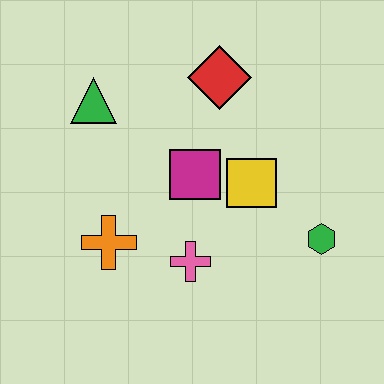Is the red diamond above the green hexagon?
Yes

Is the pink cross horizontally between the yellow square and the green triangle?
Yes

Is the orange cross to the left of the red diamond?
Yes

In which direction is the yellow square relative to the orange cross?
The yellow square is to the right of the orange cross.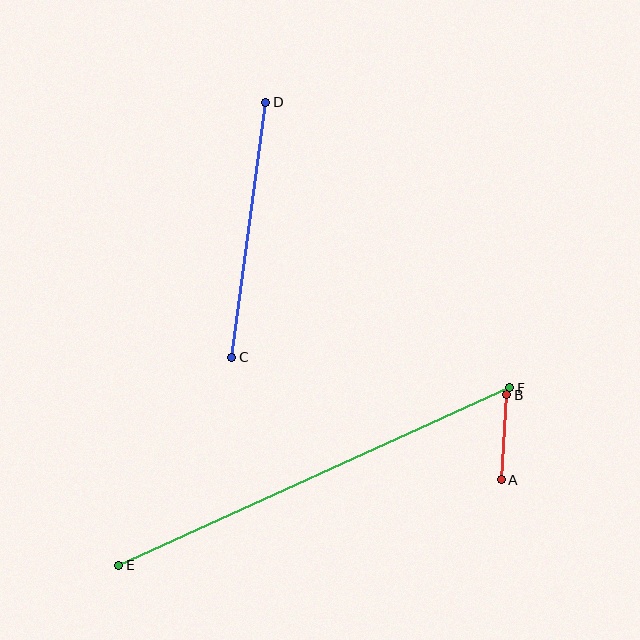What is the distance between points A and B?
The distance is approximately 85 pixels.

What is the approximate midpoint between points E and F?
The midpoint is at approximately (314, 477) pixels.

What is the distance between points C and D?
The distance is approximately 257 pixels.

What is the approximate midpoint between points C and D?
The midpoint is at approximately (249, 230) pixels.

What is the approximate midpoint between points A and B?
The midpoint is at approximately (504, 437) pixels.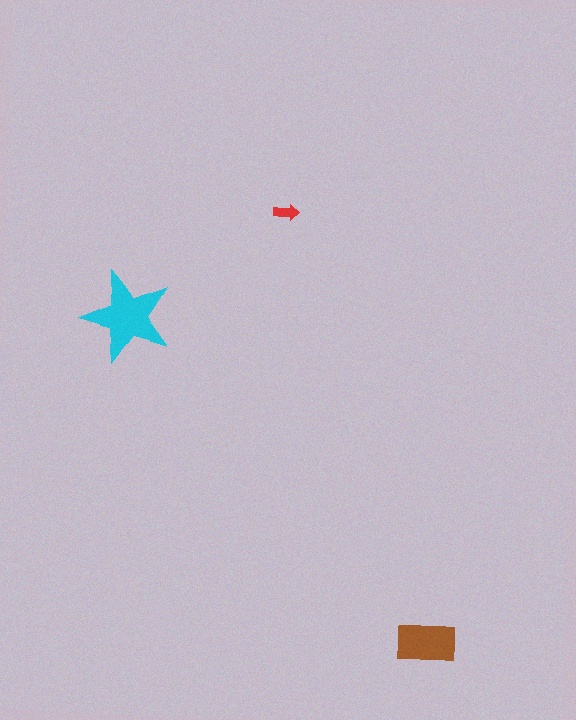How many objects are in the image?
There are 3 objects in the image.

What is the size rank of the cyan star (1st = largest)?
1st.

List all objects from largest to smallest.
The cyan star, the brown rectangle, the red arrow.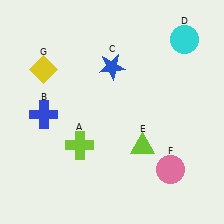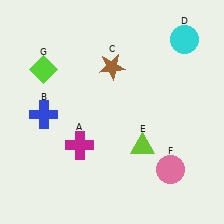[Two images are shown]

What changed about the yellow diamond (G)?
In Image 1, G is yellow. In Image 2, it changed to lime.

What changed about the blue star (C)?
In Image 1, C is blue. In Image 2, it changed to brown.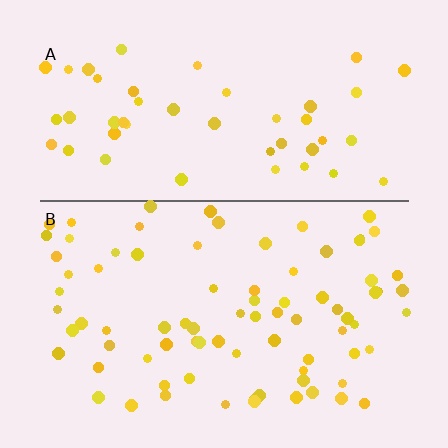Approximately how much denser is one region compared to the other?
Approximately 1.7× — region B over region A.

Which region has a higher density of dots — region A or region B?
B (the bottom).